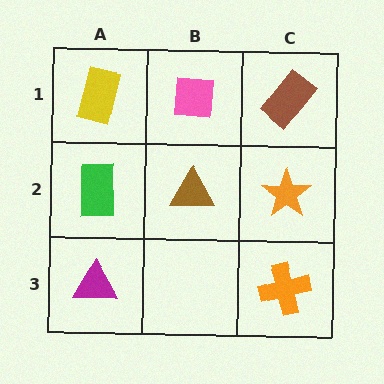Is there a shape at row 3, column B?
No, that cell is empty.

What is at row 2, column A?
A green rectangle.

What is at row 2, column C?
An orange star.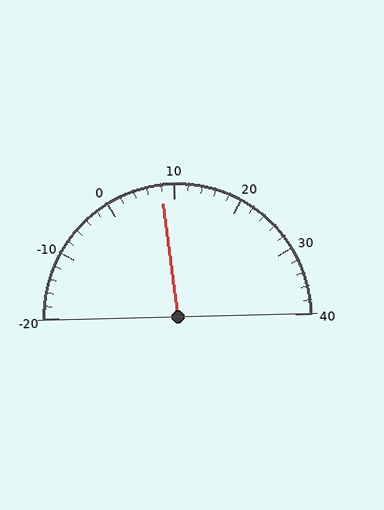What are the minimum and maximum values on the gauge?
The gauge ranges from -20 to 40.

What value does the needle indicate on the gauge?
The needle indicates approximately 8.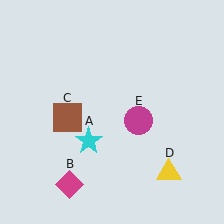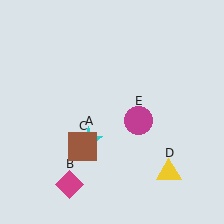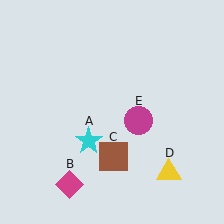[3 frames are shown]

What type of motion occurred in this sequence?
The brown square (object C) rotated counterclockwise around the center of the scene.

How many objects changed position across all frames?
1 object changed position: brown square (object C).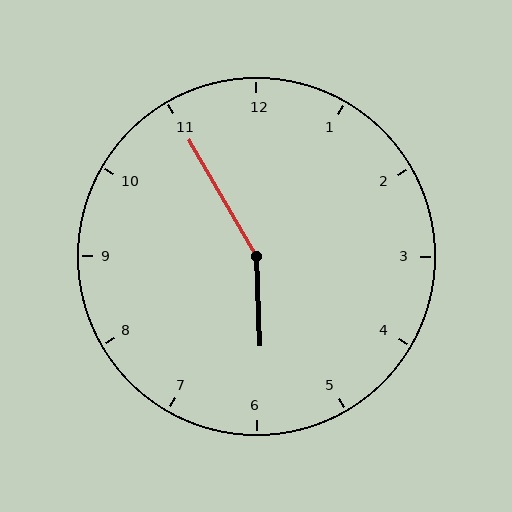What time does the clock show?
5:55.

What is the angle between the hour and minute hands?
Approximately 152 degrees.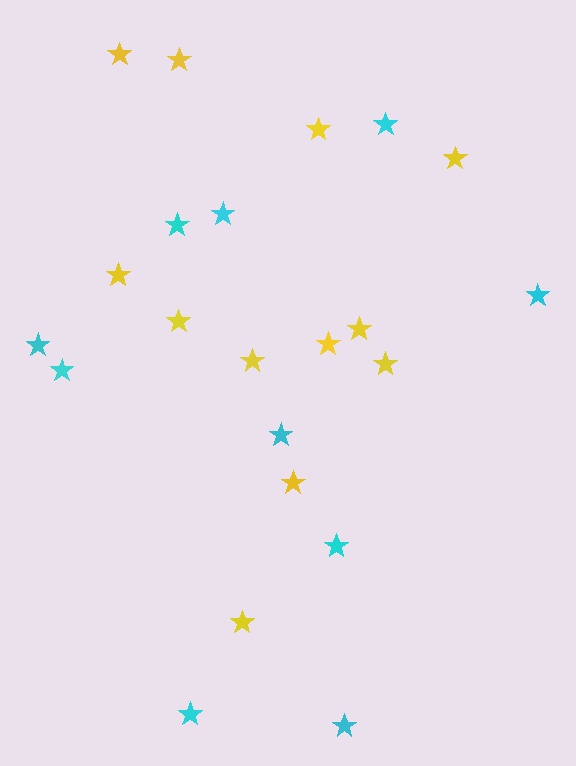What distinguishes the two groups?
There are 2 groups: one group of cyan stars (10) and one group of yellow stars (12).